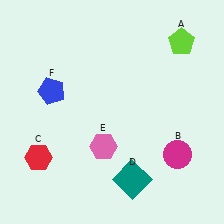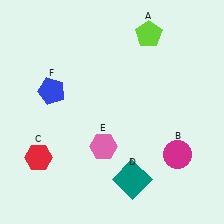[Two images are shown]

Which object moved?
The lime pentagon (A) moved left.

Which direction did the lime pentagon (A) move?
The lime pentagon (A) moved left.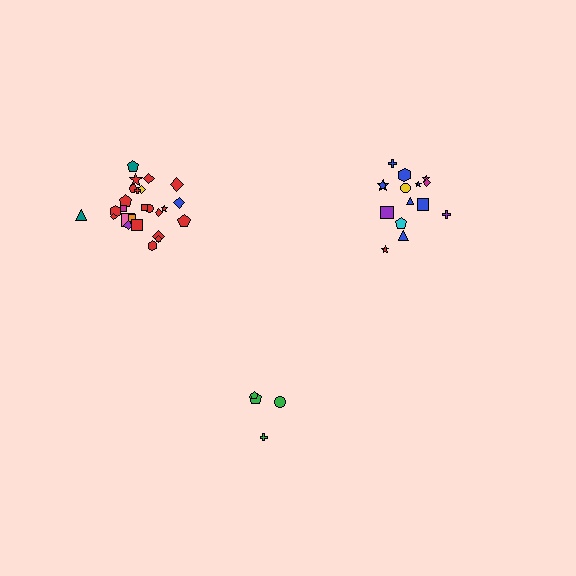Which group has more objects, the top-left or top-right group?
The top-left group.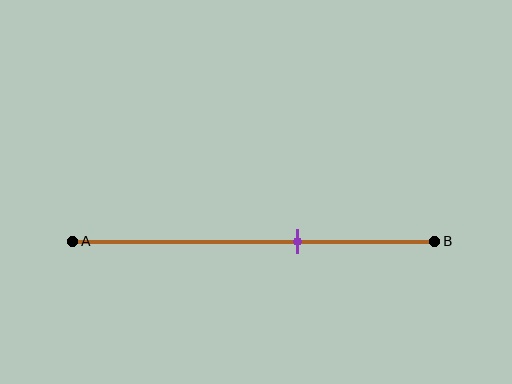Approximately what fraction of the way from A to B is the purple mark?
The purple mark is approximately 60% of the way from A to B.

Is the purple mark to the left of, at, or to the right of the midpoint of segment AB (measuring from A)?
The purple mark is to the right of the midpoint of segment AB.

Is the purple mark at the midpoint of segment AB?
No, the mark is at about 60% from A, not at the 50% midpoint.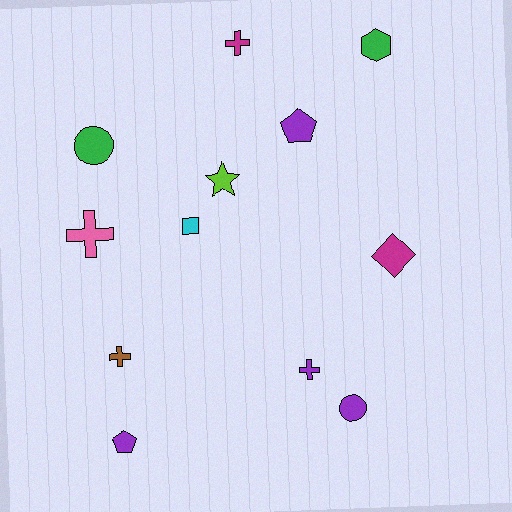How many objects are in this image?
There are 12 objects.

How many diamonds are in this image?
There is 1 diamond.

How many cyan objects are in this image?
There is 1 cyan object.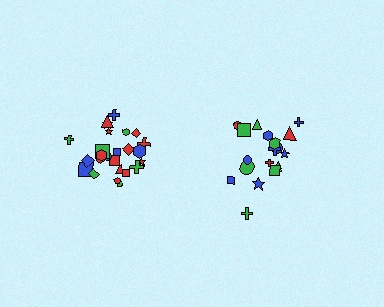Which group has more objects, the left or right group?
The left group.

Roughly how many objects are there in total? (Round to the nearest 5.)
Roughly 45 objects in total.